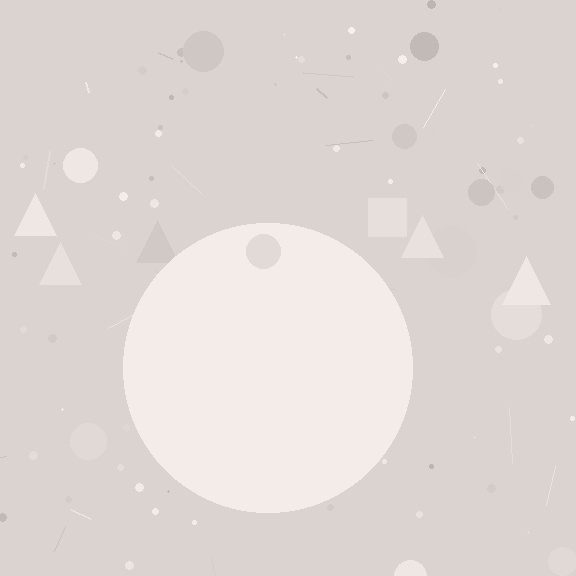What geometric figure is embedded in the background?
A circle is embedded in the background.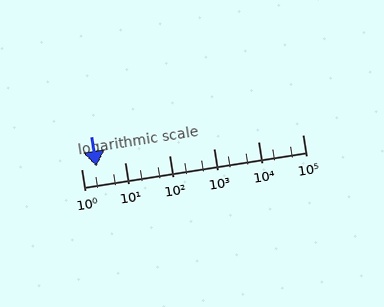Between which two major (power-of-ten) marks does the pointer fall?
The pointer is between 1 and 10.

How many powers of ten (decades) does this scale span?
The scale spans 5 decades, from 1 to 100000.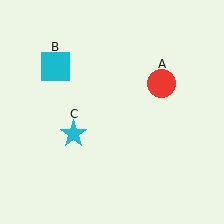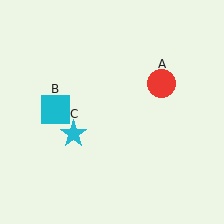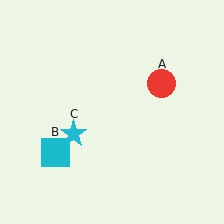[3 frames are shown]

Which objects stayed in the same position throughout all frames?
Red circle (object A) and cyan star (object C) remained stationary.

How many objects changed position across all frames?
1 object changed position: cyan square (object B).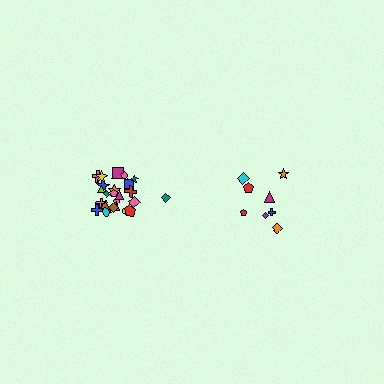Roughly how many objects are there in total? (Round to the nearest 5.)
Roughly 35 objects in total.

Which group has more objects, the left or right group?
The left group.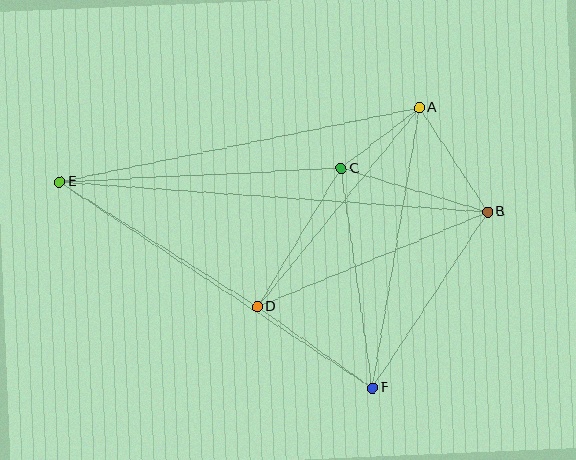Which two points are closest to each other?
Points A and C are closest to each other.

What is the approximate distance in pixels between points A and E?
The distance between A and E is approximately 367 pixels.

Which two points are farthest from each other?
Points B and E are farthest from each other.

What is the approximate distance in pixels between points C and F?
The distance between C and F is approximately 221 pixels.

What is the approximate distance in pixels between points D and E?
The distance between D and E is approximately 234 pixels.